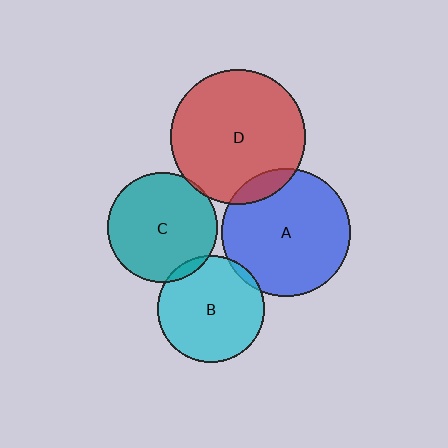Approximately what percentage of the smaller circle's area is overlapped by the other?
Approximately 5%.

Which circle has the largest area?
Circle D (red).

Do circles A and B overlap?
Yes.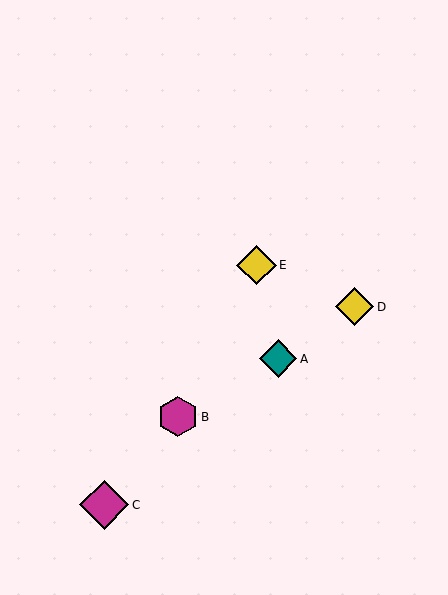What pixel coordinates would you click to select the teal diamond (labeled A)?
Click at (278, 359) to select the teal diamond A.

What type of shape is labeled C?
Shape C is a magenta diamond.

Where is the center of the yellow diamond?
The center of the yellow diamond is at (355, 307).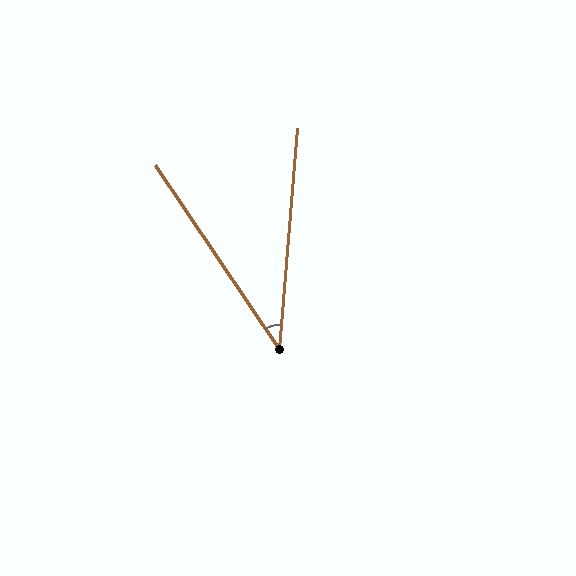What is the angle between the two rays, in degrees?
Approximately 39 degrees.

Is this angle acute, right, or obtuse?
It is acute.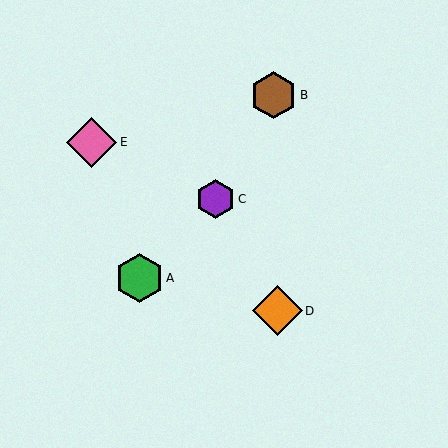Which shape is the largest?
The pink diamond (labeled E) is the largest.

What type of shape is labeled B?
Shape B is a brown hexagon.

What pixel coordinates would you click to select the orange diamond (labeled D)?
Click at (278, 311) to select the orange diamond D.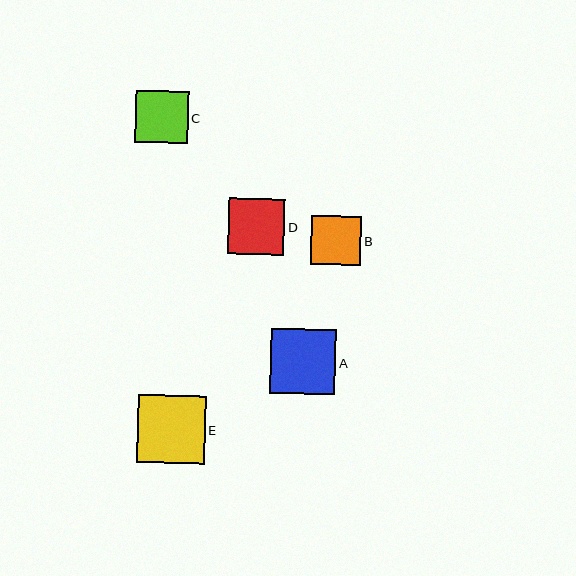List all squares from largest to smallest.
From largest to smallest: E, A, D, C, B.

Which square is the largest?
Square E is the largest with a size of approximately 68 pixels.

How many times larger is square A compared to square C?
Square A is approximately 1.2 times the size of square C.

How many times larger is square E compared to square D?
Square E is approximately 1.2 times the size of square D.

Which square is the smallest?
Square B is the smallest with a size of approximately 50 pixels.